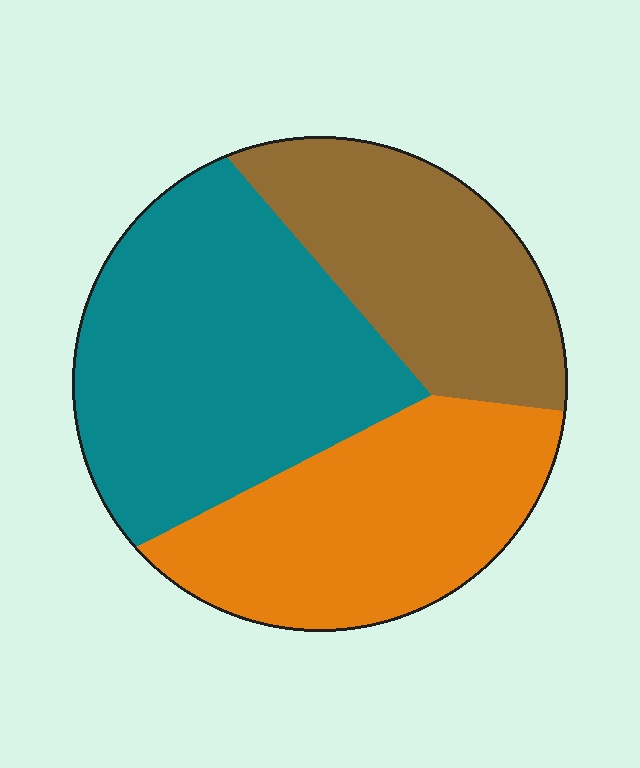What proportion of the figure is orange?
Orange covers around 30% of the figure.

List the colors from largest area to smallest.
From largest to smallest: teal, orange, brown.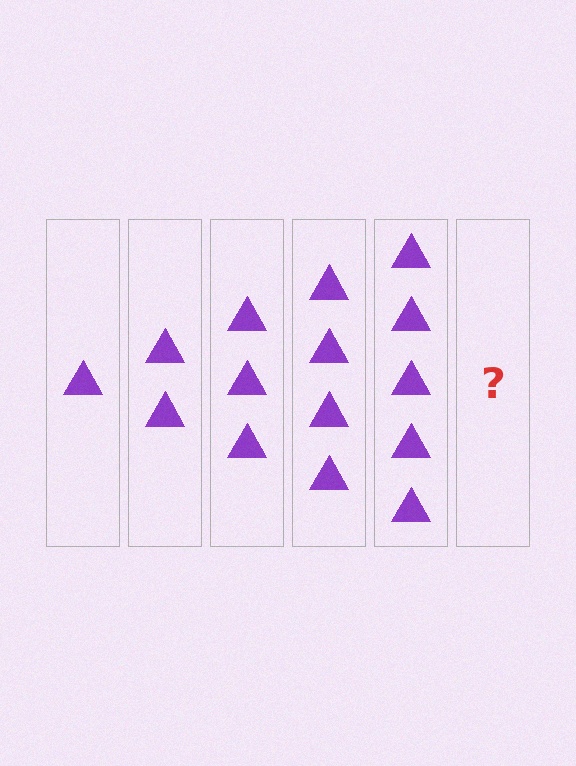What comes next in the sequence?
The next element should be 6 triangles.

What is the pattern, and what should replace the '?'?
The pattern is that each step adds one more triangle. The '?' should be 6 triangles.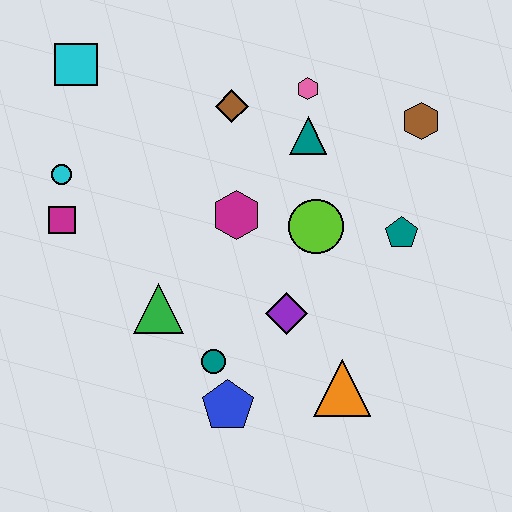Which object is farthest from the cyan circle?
The brown hexagon is farthest from the cyan circle.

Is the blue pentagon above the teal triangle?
No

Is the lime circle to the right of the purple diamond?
Yes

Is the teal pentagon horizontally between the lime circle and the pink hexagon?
No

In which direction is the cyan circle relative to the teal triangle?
The cyan circle is to the left of the teal triangle.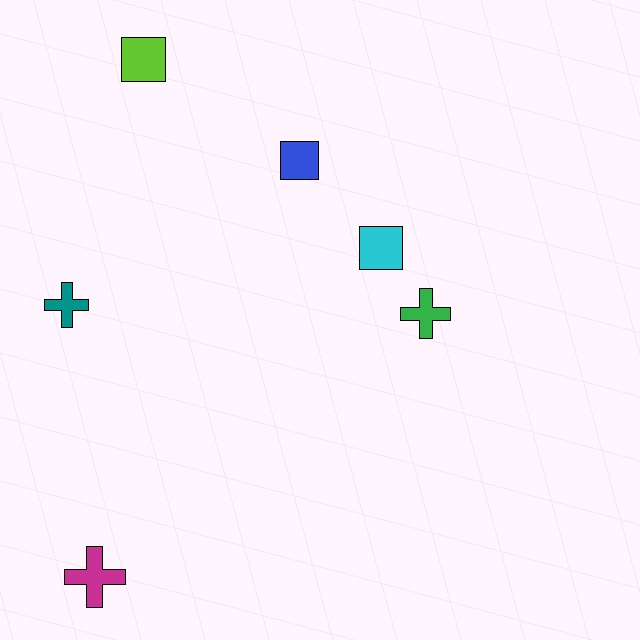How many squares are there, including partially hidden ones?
There are 3 squares.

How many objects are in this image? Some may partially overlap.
There are 6 objects.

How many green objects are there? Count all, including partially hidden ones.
There is 1 green object.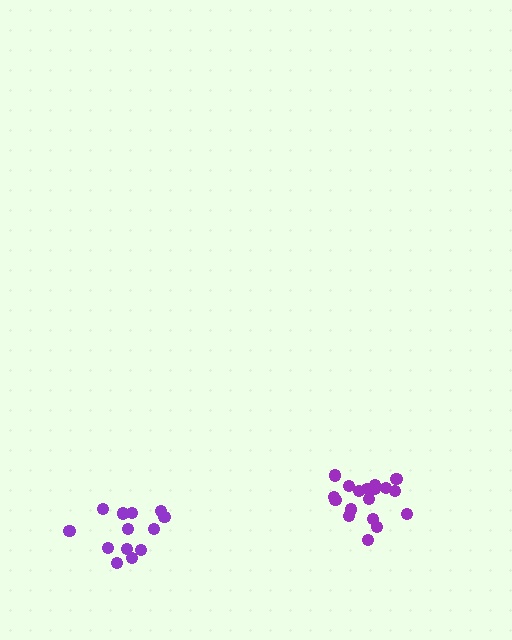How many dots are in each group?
Group 1: 18 dots, Group 2: 13 dots (31 total).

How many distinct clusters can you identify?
There are 2 distinct clusters.